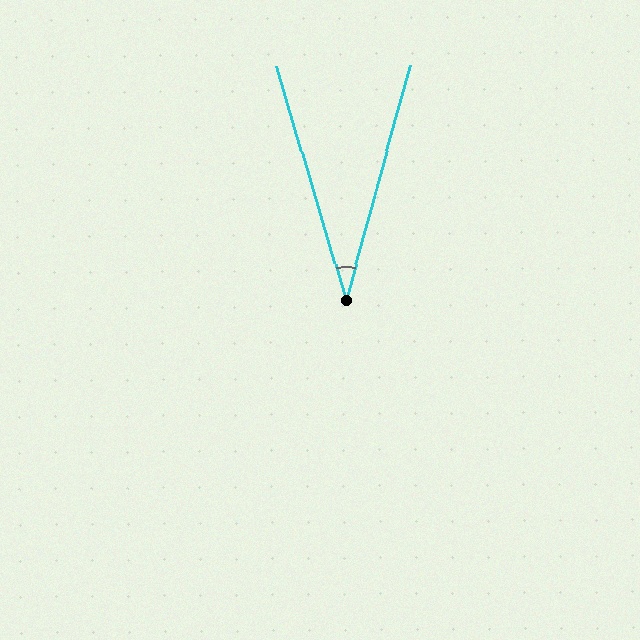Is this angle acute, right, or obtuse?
It is acute.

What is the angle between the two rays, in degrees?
Approximately 32 degrees.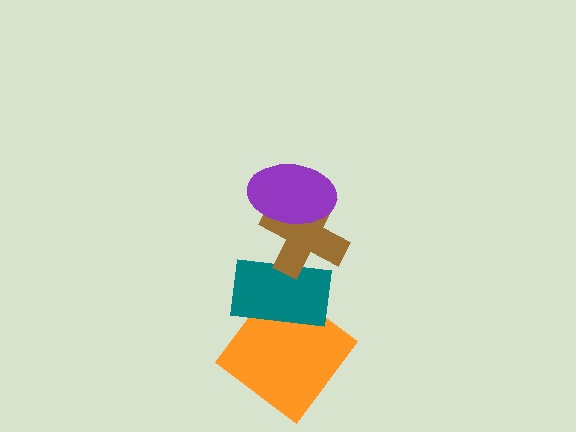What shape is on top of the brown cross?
The purple ellipse is on top of the brown cross.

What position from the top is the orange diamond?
The orange diamond is 4th from the top.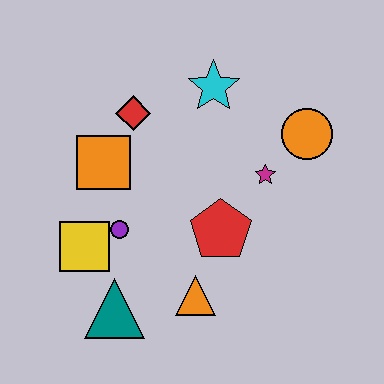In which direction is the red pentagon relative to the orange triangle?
The red pentagon is above the orange triangle.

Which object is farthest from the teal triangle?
The orange circle is farthest from the teal triangle.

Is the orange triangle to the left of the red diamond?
No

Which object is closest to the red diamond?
The orange square is closest to the red diamond.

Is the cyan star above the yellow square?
Yes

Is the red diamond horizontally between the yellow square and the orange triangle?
Yes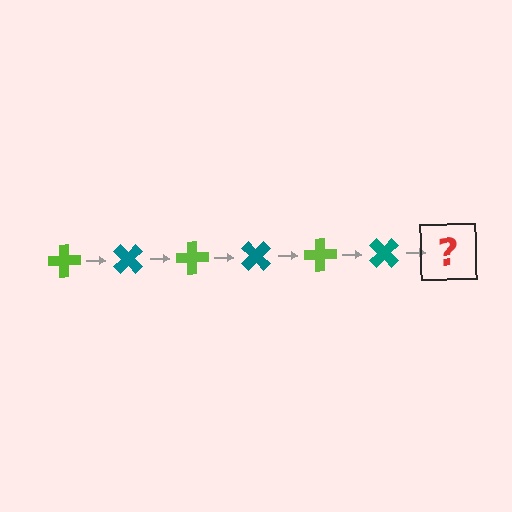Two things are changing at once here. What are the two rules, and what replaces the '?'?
The two rules are that it rotates 45 degrees each step and the color cycles through lime and teal. The '?' should be a lime cross, rotated 270 degrees from the start.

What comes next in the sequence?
The next element should be a lime cross, rotated 270 degrees from the start.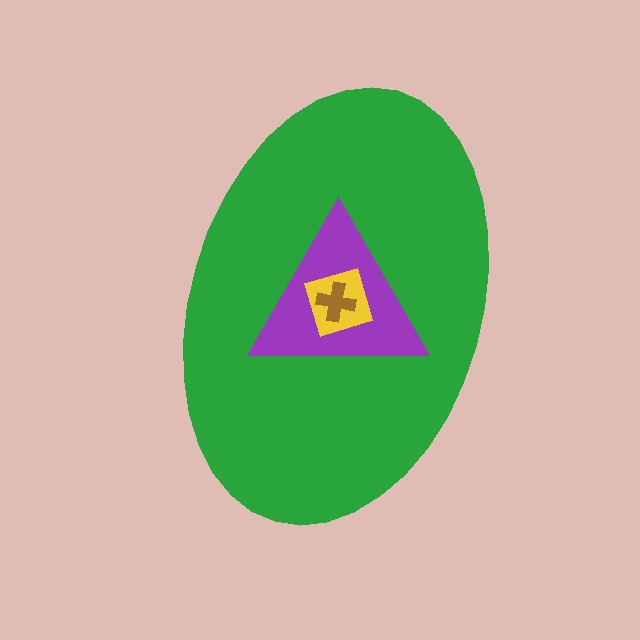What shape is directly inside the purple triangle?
The yellow diamond.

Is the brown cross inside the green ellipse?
Yes.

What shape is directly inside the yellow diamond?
The brown cross.